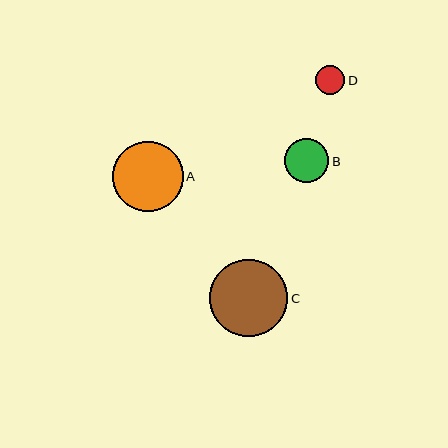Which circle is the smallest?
Circle D is the smallest with a size of approximately 29 pixels.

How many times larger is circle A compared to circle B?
Circle A is approximately 1.6 times the size of circle B.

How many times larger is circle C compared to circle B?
Circle C is approximately 1.8 times the size of circle B.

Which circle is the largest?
Circle C is the largest with a size of approximately 78 pixels.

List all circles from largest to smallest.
From largest to smallest: C, A, B, D.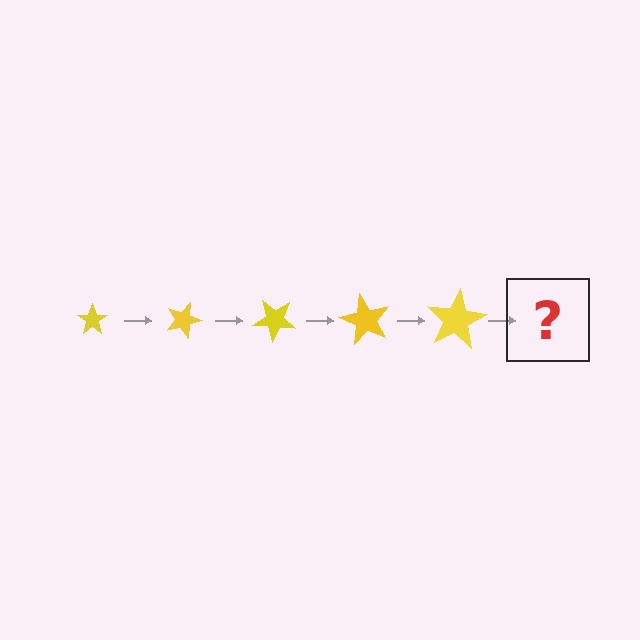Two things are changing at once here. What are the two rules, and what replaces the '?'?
The two rules are that the star grows larger each step and it rotates 20 degrees each step. The '?' should be a star, larger than the previous one and rotated 100 degrees from the start.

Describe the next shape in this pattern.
It should be a star, larger than the previous one and rotated 100 degrees from the start.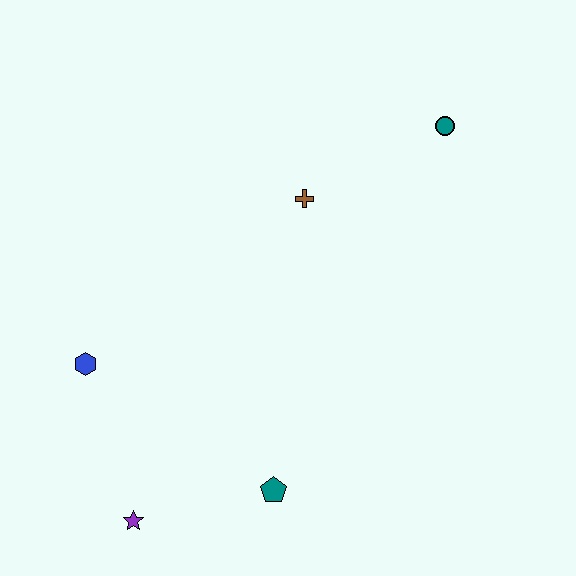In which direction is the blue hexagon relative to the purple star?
The blue hexagon is above the purple star.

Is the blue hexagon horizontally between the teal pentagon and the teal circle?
No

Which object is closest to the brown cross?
The teal circle is closest to the brown cross.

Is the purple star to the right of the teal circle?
No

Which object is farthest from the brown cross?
The purple star is farthest from the brown cross.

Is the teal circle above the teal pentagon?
Yes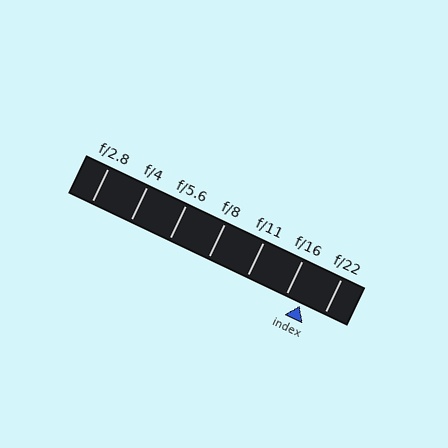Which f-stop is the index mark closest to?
The index mark is closest to f/16.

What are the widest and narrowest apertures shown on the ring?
The widest aperture shown is f/2.8 and the narrowest is f/22.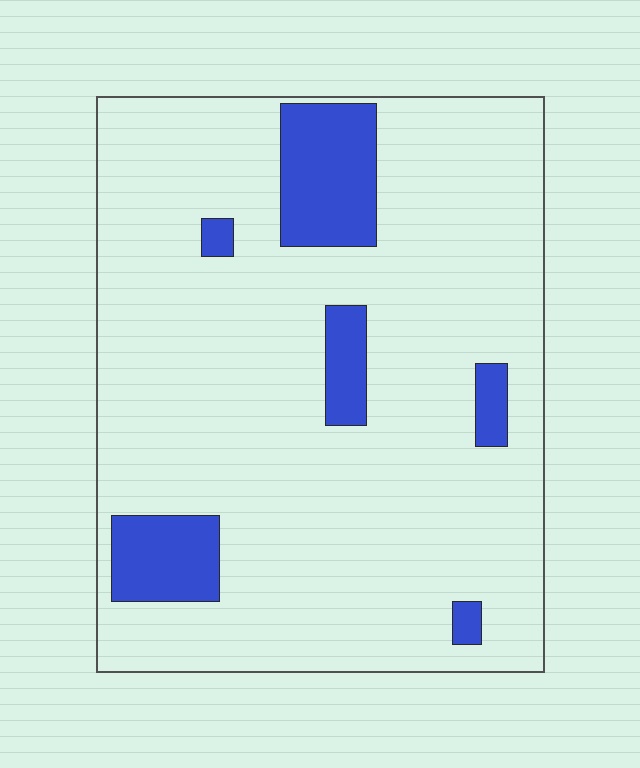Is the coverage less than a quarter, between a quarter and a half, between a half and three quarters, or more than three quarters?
Less than a quarter.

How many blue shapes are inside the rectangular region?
6.